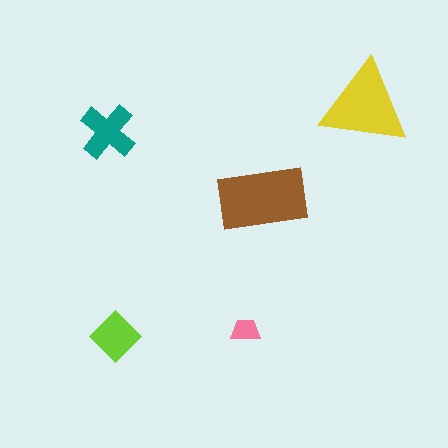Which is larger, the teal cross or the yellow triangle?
The yellow triangle.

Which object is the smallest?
The pink trapezoid.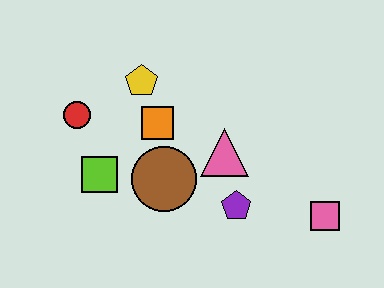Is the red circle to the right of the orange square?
No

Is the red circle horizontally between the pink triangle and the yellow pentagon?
No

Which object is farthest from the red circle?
The pink square is farthest from the red circle.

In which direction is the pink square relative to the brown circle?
The pink square is to the right of the brown circle.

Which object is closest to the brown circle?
The orange square is closest to the brown circle.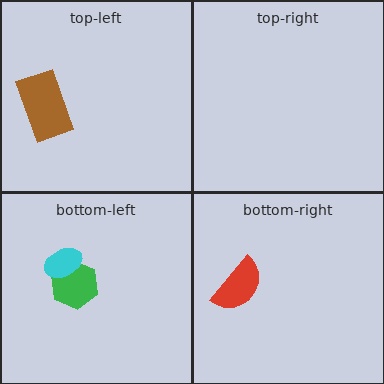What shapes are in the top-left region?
The brown rectangle.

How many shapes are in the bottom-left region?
2.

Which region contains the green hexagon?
The bottom-left region.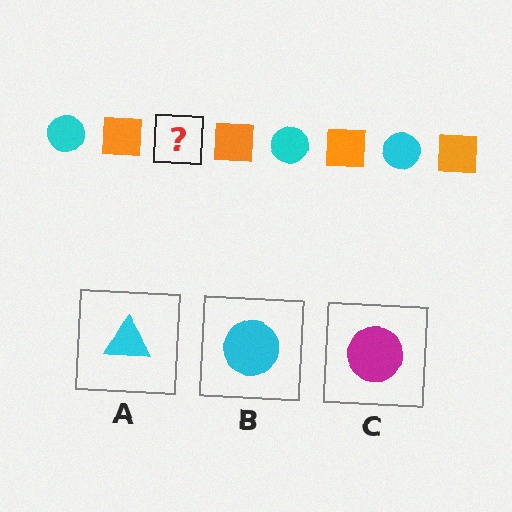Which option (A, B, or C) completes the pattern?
B.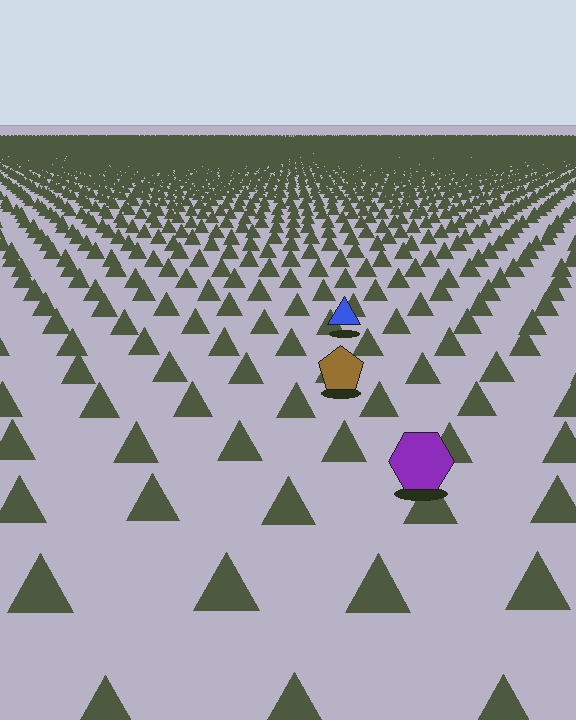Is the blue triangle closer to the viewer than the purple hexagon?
No. The purple hexagon is closer — you can tell from the texture gradient: the ground texture is coarser near it.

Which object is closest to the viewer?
The purple hexagon is closest. The texture marks near it are larger and more spread out.